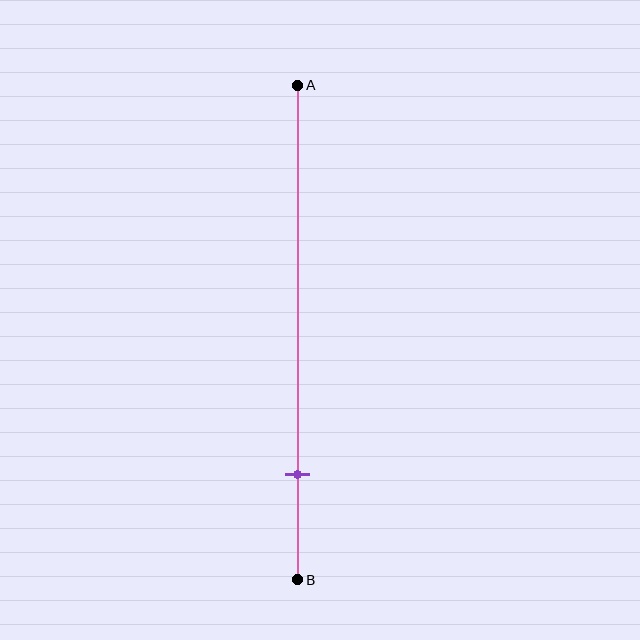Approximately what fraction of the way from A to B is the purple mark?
The purple mark is approximately 80% of the way from A to B.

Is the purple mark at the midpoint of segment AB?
No, the mark is at about 80% from A, not at the 50% midpoint.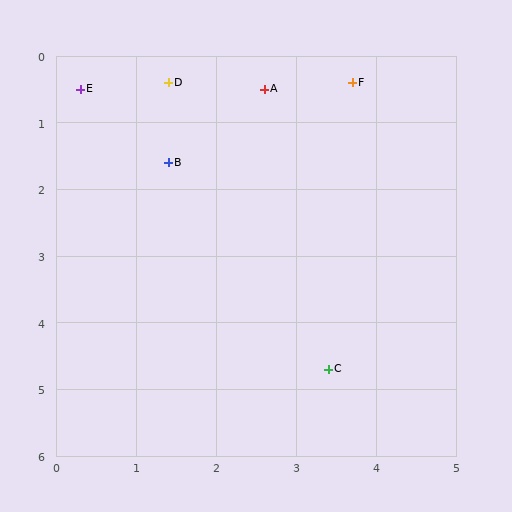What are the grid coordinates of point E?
Point E is at approximately (0.3, 0.5).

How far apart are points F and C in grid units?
Points F and C are about 4.3 grid units apart.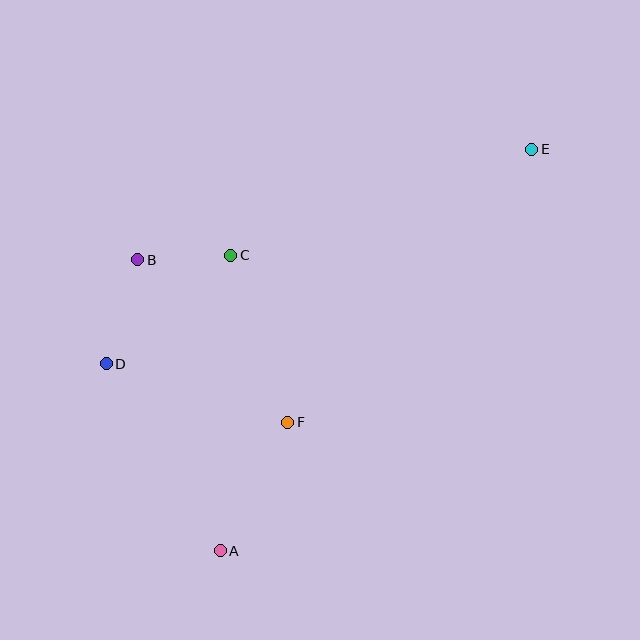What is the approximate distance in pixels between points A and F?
The distance between A and F is approximately 145 pixels.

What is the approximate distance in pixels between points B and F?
The distance between B and F is approximately 221 pixels.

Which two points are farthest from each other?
Points A and E are farthest from each other.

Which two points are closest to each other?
Points B and C are closest to each other.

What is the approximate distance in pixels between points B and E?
The distance between B and E is approximately 409 pixels.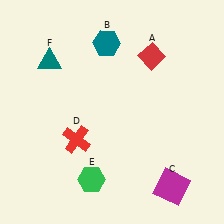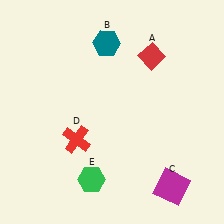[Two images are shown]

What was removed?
The teal triangle (F) was removed in Image 2.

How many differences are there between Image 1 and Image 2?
There is 1 difference between the two images.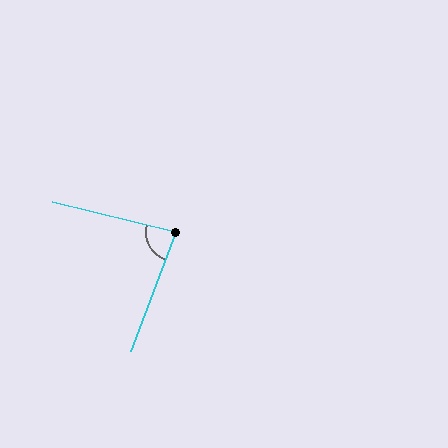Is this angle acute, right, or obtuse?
It is acute.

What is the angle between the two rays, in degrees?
Approximately 84 degrees.